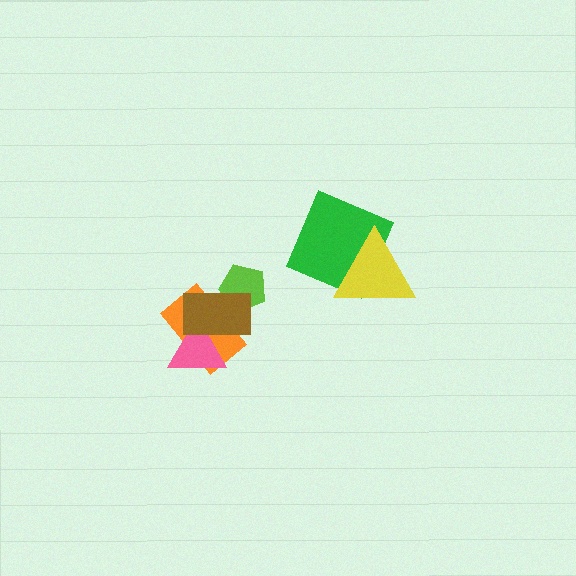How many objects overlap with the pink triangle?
2 objects overlap with the pink triangle.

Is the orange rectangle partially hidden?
Yes, it is partially covered by another shape.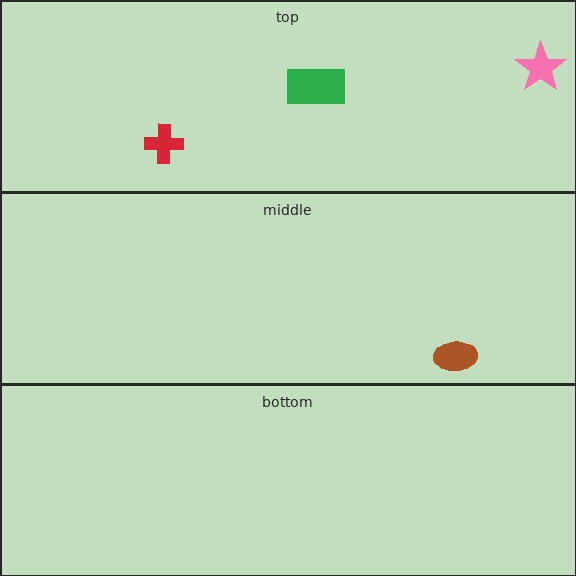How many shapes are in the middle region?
1.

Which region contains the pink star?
The top region.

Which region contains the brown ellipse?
The middle region.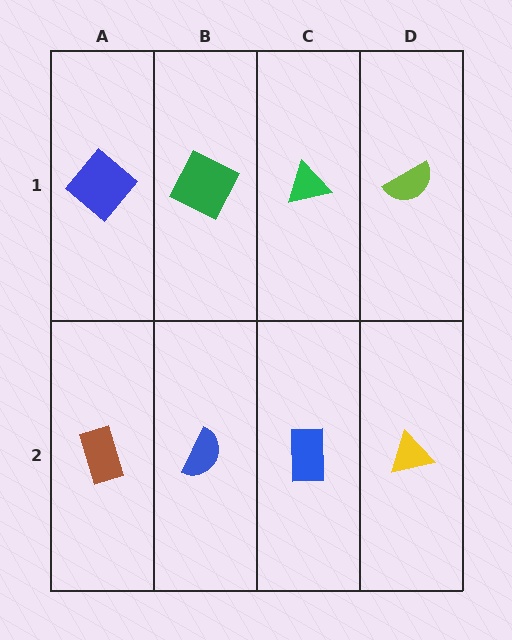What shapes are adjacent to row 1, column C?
A blue rectangle (row 2, column C), a green square (row 1, column B), a lime semicircle (row 1, column D).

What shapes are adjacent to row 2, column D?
A lime semicircle (row 1, column D), a blue rectangle (row 2, column C).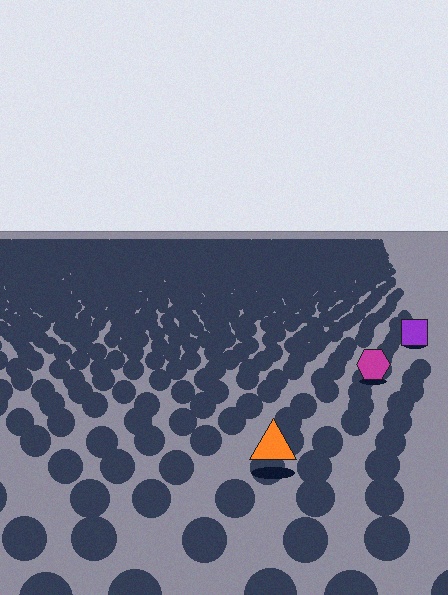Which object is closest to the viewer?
The orange triangle is closest. The texture marks near it are larger and more spread out.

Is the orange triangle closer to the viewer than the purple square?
Yes. The orange triangle is closer — you can tell from the texture gradient: the ground texture is coarser near it.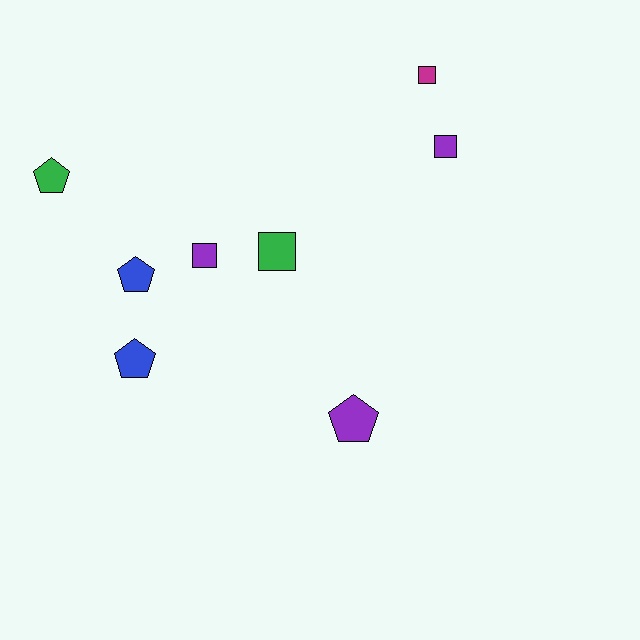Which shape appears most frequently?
Square, with 4 objects.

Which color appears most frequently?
Purple, with 3 objects.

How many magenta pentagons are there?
There are no magenta pentagons.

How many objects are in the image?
There are 8 objects.